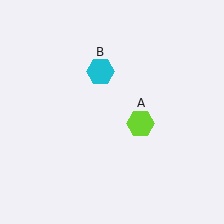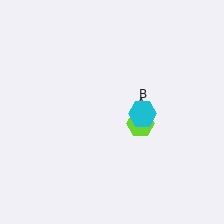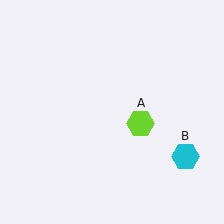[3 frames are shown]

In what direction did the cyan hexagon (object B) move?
The cyan hexagon (object B) moved down and to the right.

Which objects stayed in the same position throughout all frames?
Lime hexagon (object A) remained stationary.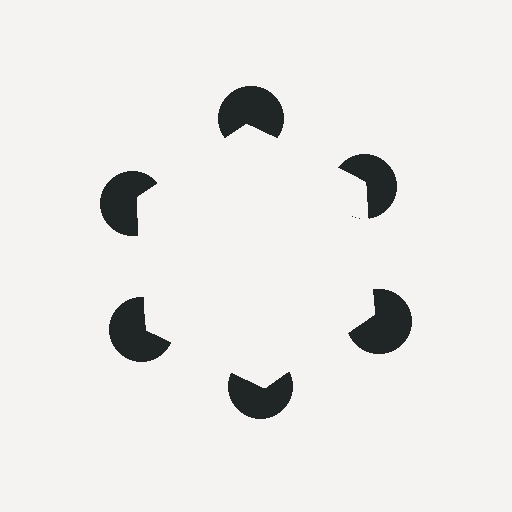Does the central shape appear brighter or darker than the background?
It typically appears slightly brighter than the background, even though no actual brightness change is drawn.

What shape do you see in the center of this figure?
An illusory hexagon — its edges are inferred from the aligned wedge cuts in the pac-man discs, not physically drawn.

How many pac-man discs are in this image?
There are 6 — one at each vertex of the illusory hexagon.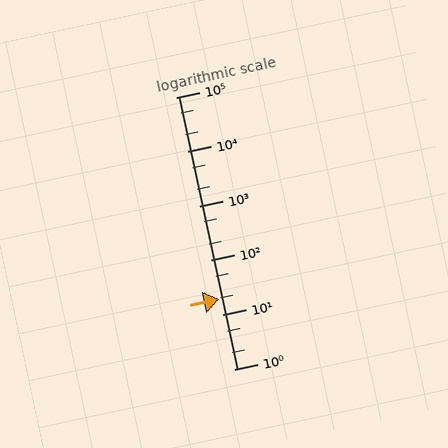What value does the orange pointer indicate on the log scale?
The pointer indicates approximately 19.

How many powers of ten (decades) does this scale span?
The scale spans 5 decades, from 1 to 100000.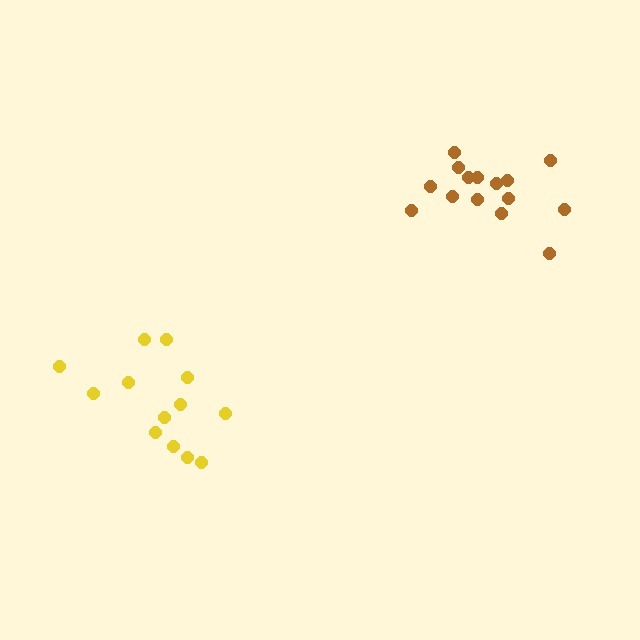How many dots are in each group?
Group 1: 15 dots, Group 2: 13 dots (28 total).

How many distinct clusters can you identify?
There are 2 distinct clusters.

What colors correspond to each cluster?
The clusters are colored: brown, yellow.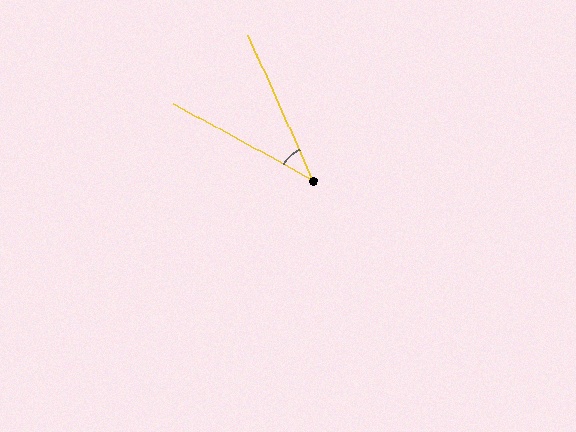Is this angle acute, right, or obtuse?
It is acute.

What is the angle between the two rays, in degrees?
Approximately 37 degrees.